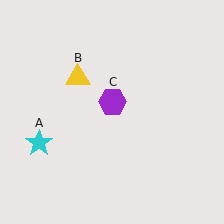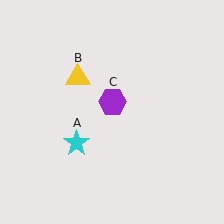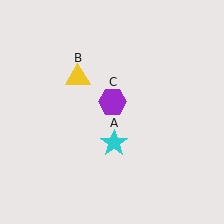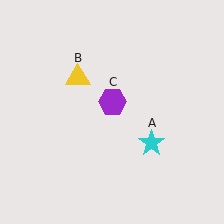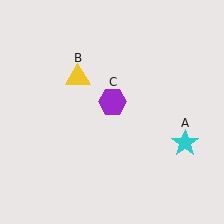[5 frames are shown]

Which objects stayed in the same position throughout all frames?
Yellow triangle (object B) and purple hexagon (object C) remained stationary.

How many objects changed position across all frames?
1 object changed position: cyan star (object A).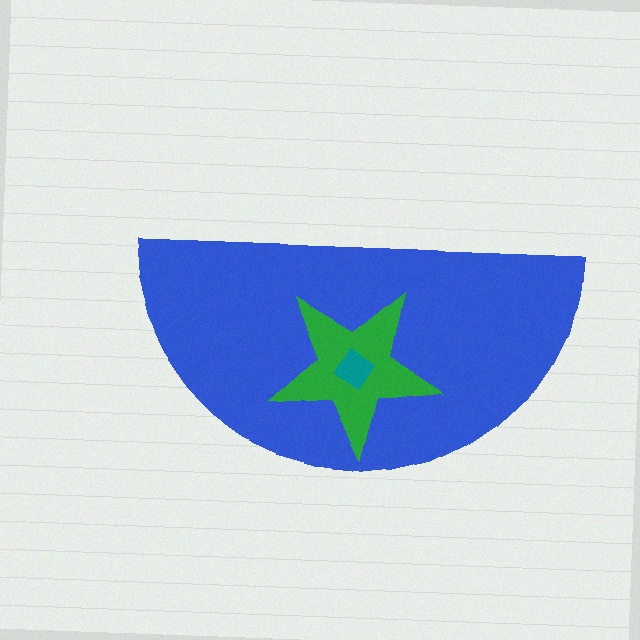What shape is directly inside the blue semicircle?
The green star.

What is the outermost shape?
The blue semicircle.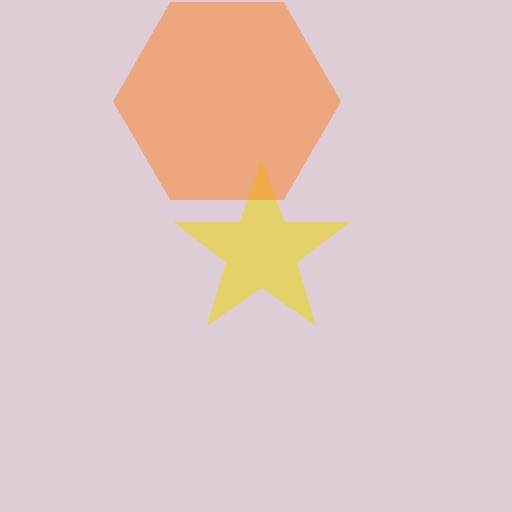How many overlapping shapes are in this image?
There are 2 overlapping shapes in the image.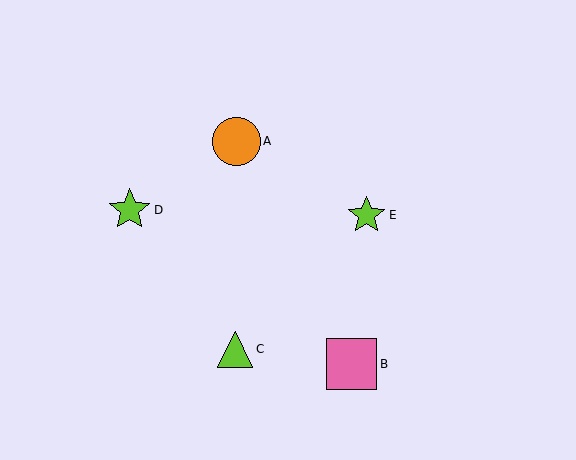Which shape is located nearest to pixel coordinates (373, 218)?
The lime star (labeled E) at (367, 215) is nearest to that location.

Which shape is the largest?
The pink square (labeled B) is the largest.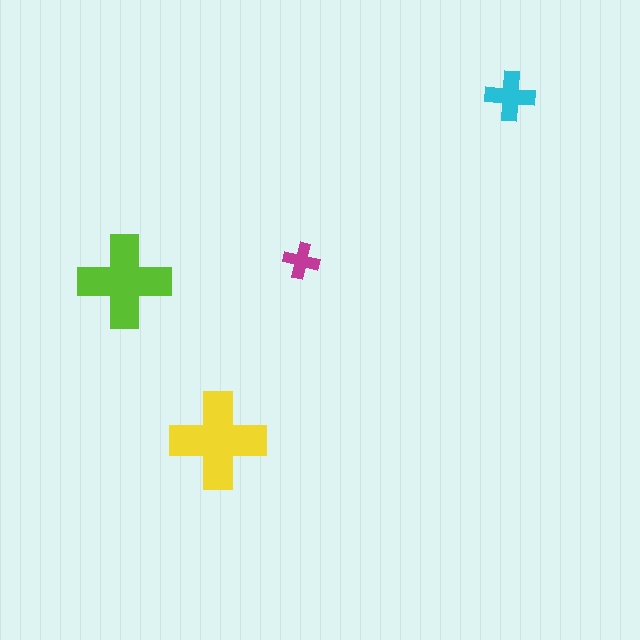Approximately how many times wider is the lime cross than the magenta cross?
About 2.5 times wider.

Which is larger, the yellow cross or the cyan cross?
The yellow one.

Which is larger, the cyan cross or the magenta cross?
The cyan one.